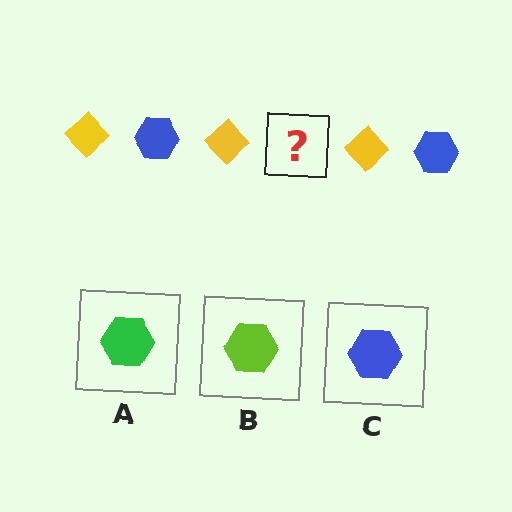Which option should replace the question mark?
Option C.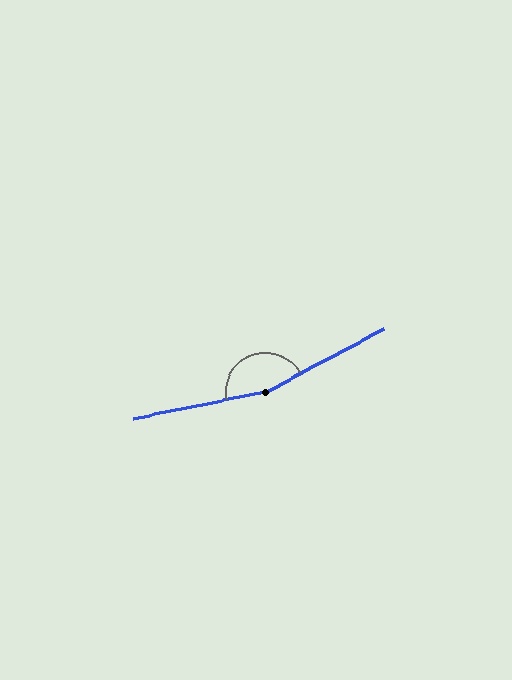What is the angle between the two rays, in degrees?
Approximately 163 degrees.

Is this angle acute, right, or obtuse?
It is obtuse.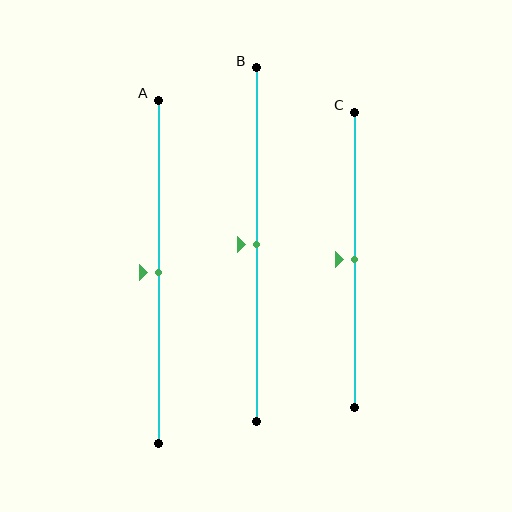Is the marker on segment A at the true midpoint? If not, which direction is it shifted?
Yes, the marker on segment A is at the true midpoint.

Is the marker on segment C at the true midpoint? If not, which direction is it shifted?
Yes, the marker on segment C is at the true midpoint.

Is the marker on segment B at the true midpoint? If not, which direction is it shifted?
Yes, the marker on segment B is at the true midpoint.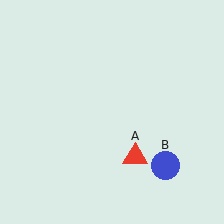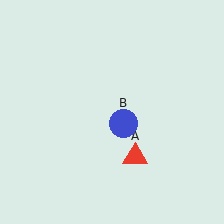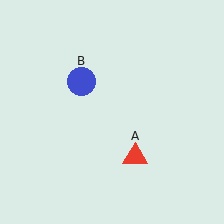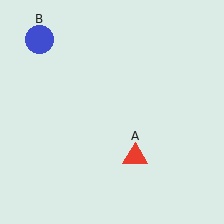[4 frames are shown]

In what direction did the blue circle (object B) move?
The blue circle (object B) moved up and to the left.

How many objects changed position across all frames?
1 object changed position: blue circle (object B).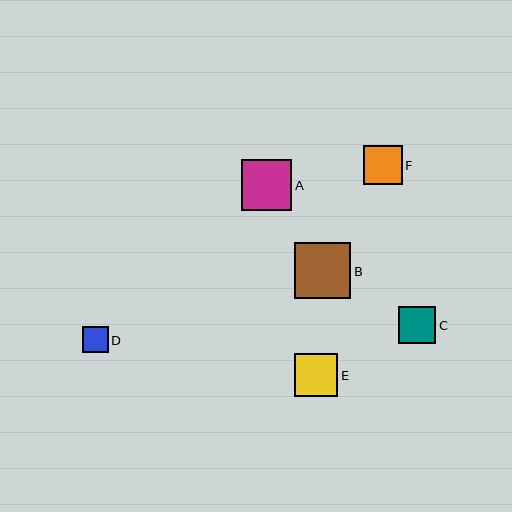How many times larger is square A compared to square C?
Square A is approximately 1.4 times the size of square C.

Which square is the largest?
Square B is the largest with a size of approximately 56 pixels.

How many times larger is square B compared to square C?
Square B is approximately 1.5 times the size of square C.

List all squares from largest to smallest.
From largest to smallest: B, A, E, F, C, D.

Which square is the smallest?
Square D is the smallest with a size of approximately 26 pixels.